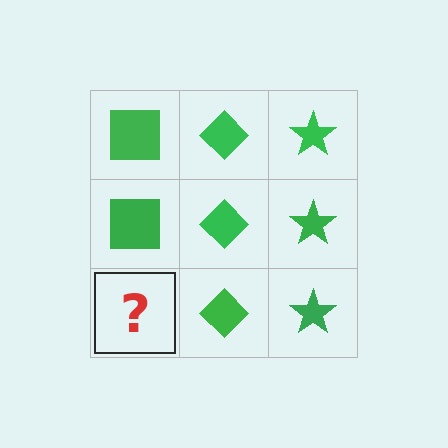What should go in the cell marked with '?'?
The missing cell should contain a green square.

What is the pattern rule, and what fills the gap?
The rule is that each column has a consistent shape. The gap should be filled with a green square.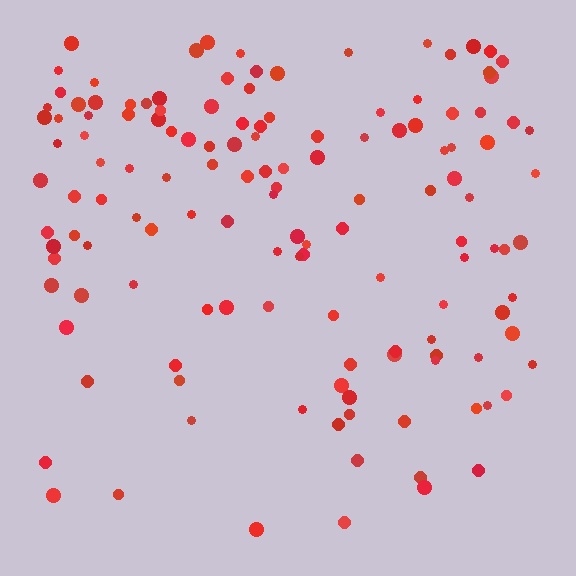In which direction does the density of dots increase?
From bottom to top, with the top side densest.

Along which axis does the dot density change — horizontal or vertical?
Vertical.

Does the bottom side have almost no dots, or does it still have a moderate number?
Still a moderate number, just noticeably fewer than the top.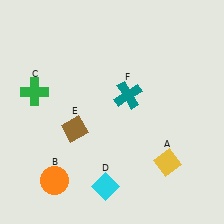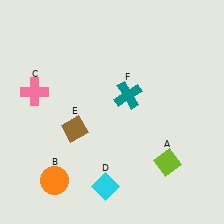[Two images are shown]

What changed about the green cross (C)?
In Image 1, C is green. In Image 2, it changed to pink.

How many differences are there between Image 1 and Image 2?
There are 2 differences between the two images.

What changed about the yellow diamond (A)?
In Image 1, A is yellow. In Image 2, it changed to lime.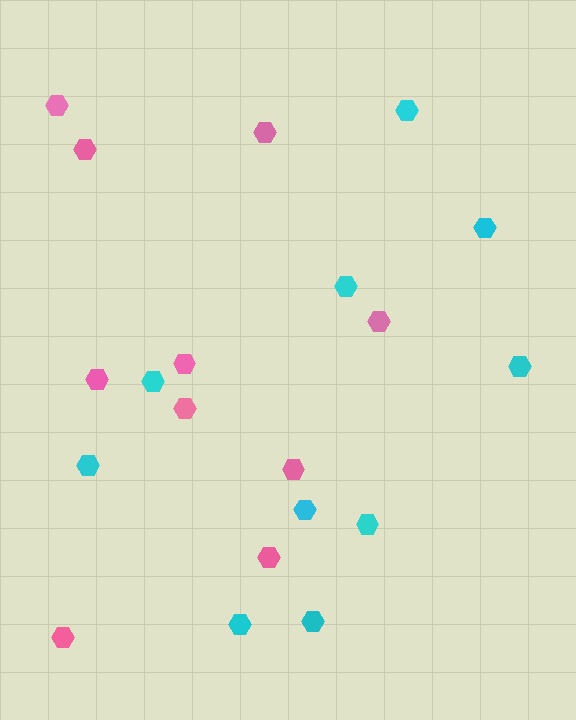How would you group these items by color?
There are 2 groups: one group of pink hexagons (10) and one group of cyan hexagons (10).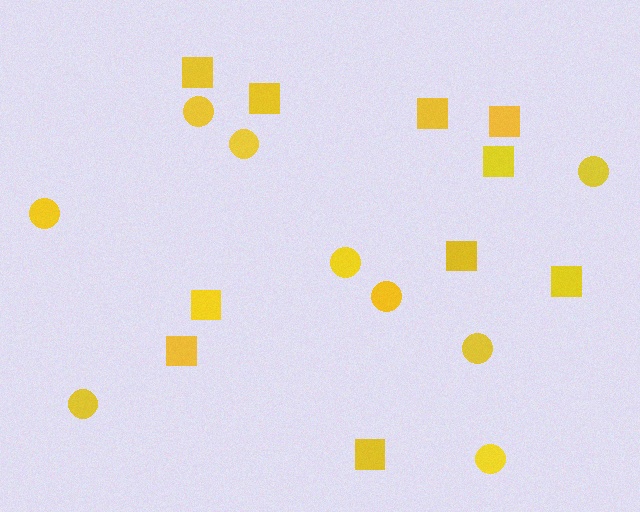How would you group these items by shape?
There are 2 groups: one group of squares (10) and one group of circles (9).